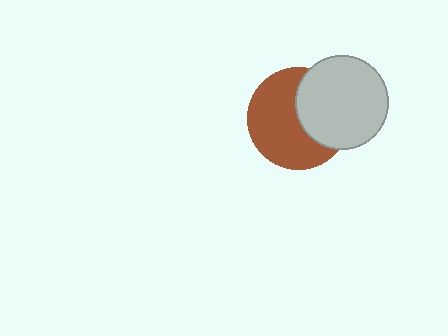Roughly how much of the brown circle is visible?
About half of it is visible (roughly 61%).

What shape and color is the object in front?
The object in front is a light gray circle.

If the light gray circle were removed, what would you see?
You would see the complete brown circle.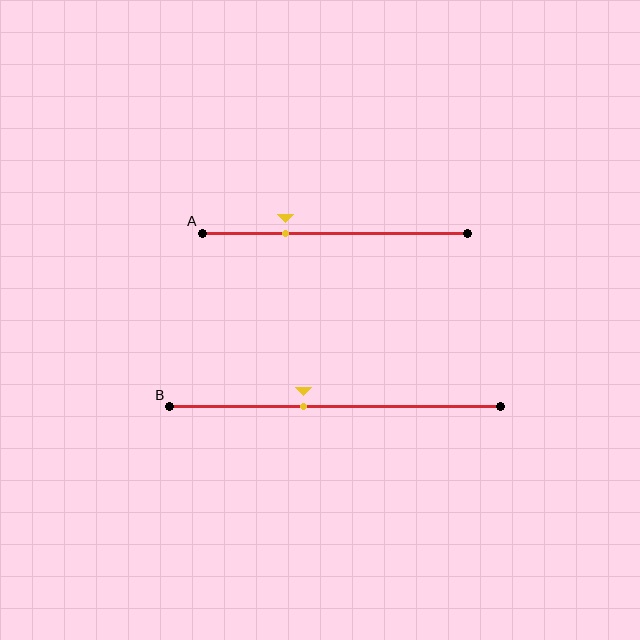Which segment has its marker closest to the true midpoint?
Segment B has its marker closest to the true midpoint.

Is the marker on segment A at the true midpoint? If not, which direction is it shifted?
No, the marker on segment A is shifted to the left by about 19% of the segment length.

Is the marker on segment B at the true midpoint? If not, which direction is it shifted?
No, the marker on segment B is shifted to the left by about 10% of the segment length.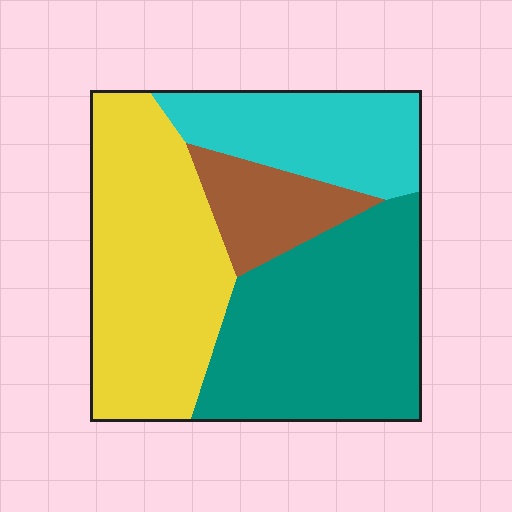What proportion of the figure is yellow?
Yellow covers 35% of the figure.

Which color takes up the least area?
Brown, at roughly 10%.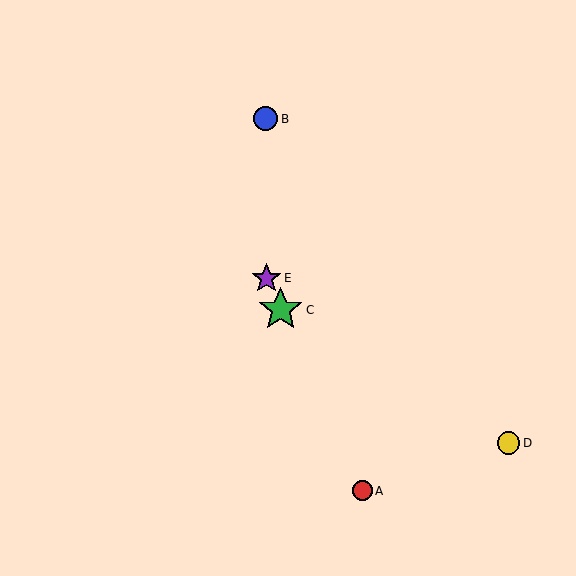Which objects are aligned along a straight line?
Objects A, C, E are aligned along a straight line.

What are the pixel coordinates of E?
Object E is at (267, 278).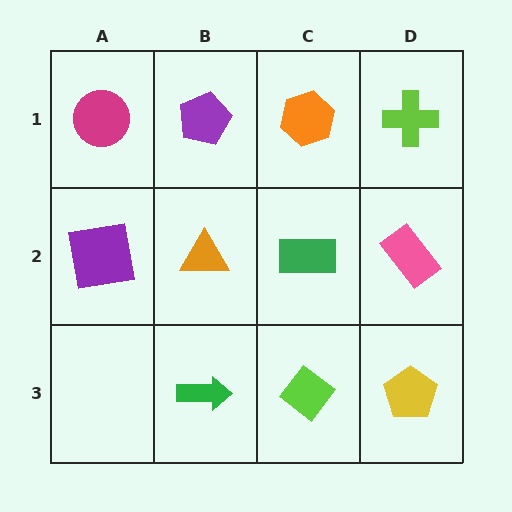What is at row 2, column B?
An orange triangle.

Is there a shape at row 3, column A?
No, that cell is empty.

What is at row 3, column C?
A lime diamond.